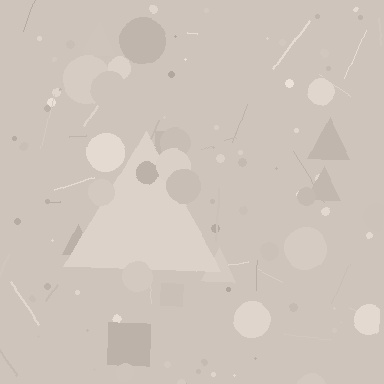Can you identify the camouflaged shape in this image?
The camouflaged shape is a triangle.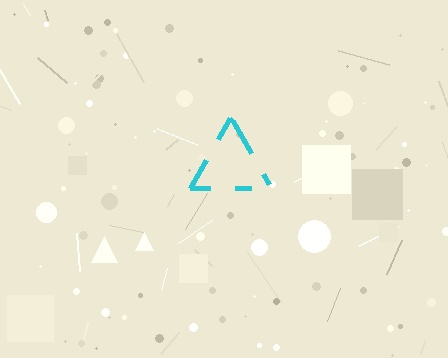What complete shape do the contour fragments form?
The contour fragments form a triangle.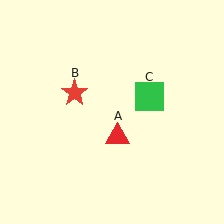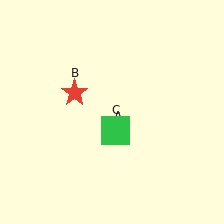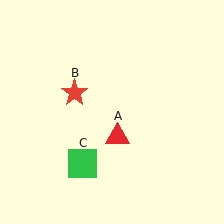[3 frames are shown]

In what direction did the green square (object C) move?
The green square (object C) moved down and to the left.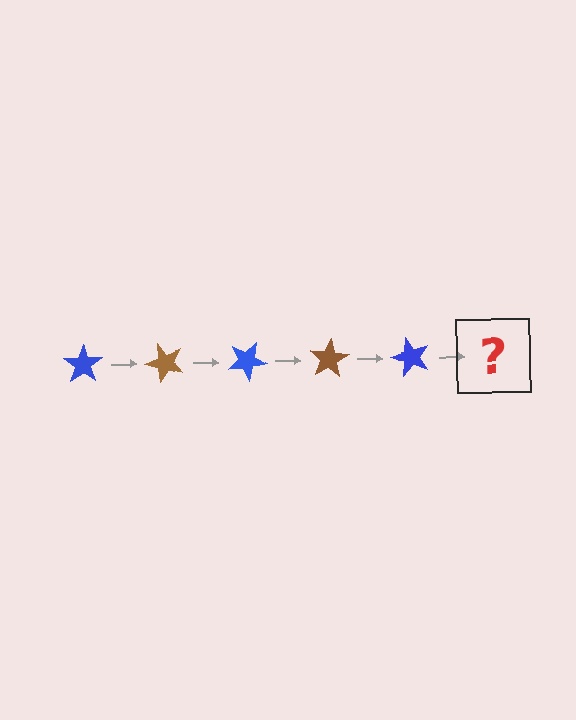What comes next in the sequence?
The next element should be a brown star, rotated 250 degrees from the start.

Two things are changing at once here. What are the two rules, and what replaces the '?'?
The two rules are that it rotates 50 degrees each step and the color cycles through blue and brown. The '?' should be a brown star, rotated 250 degrees from the start.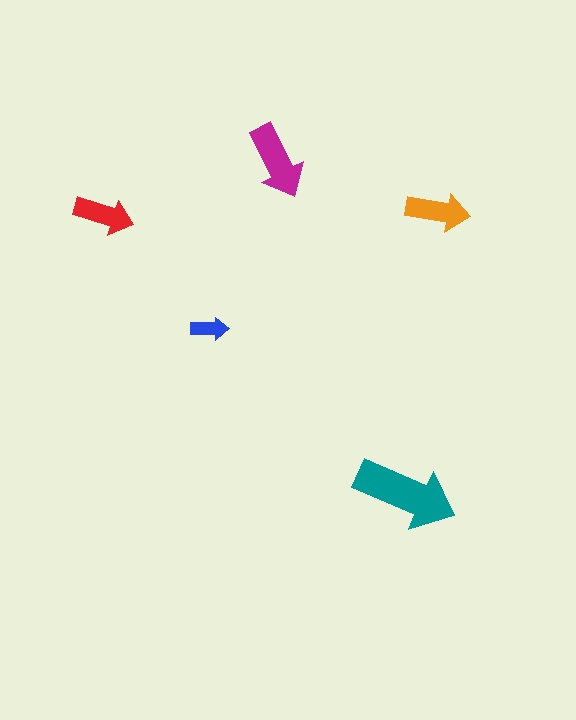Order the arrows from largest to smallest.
the teal one, the magenta one, the orange one, the red one, the blue one.